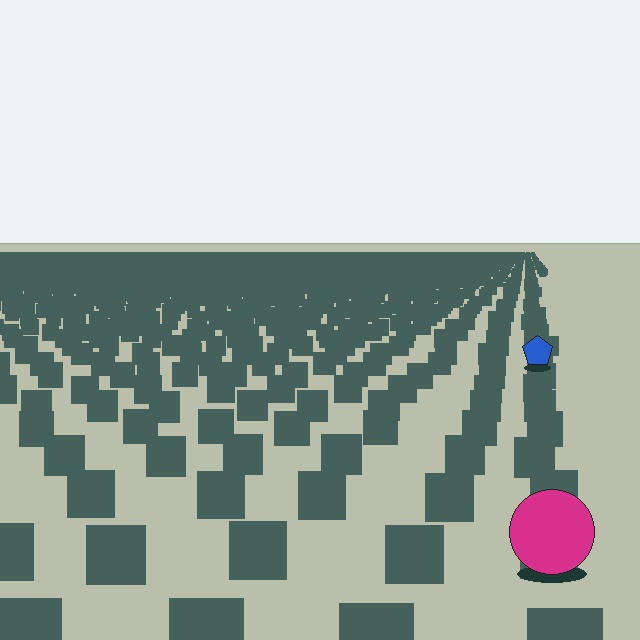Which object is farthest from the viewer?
The blue pentagon is farthest from the viewer. It appears smaller and the ground texture around it is denser.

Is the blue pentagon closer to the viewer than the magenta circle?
No. The magenta circle is closer — you can tell from the texture gradient: the ground texture is coarser near it.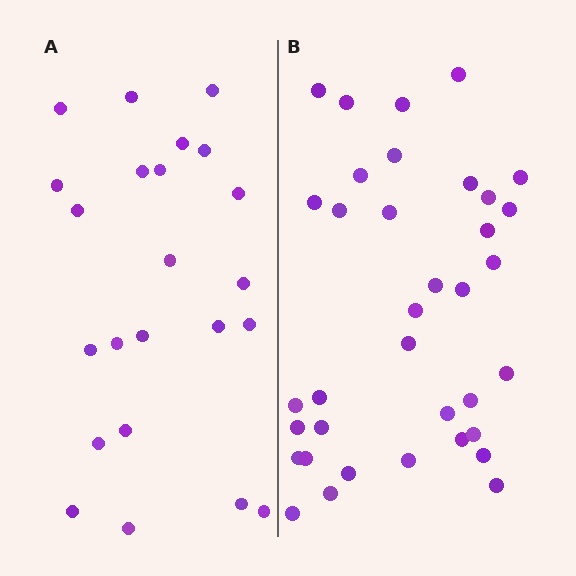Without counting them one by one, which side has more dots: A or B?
Region B (the right region) has more dots.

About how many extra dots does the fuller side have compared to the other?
Region B has approximately 15 more dots than region A.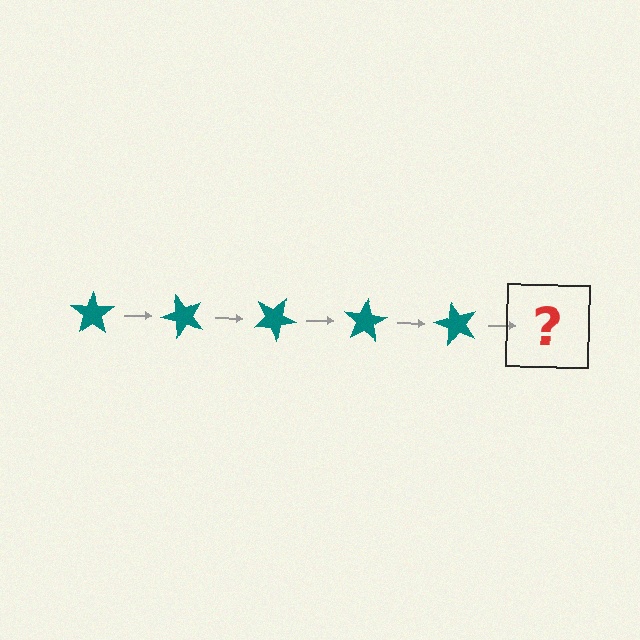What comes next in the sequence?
The next element should be a teal star rotated 250 degrees.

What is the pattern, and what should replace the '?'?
The pattern is that the star rotates 50 degrees each step. The '?' should be a teal star rotated 250 degrees.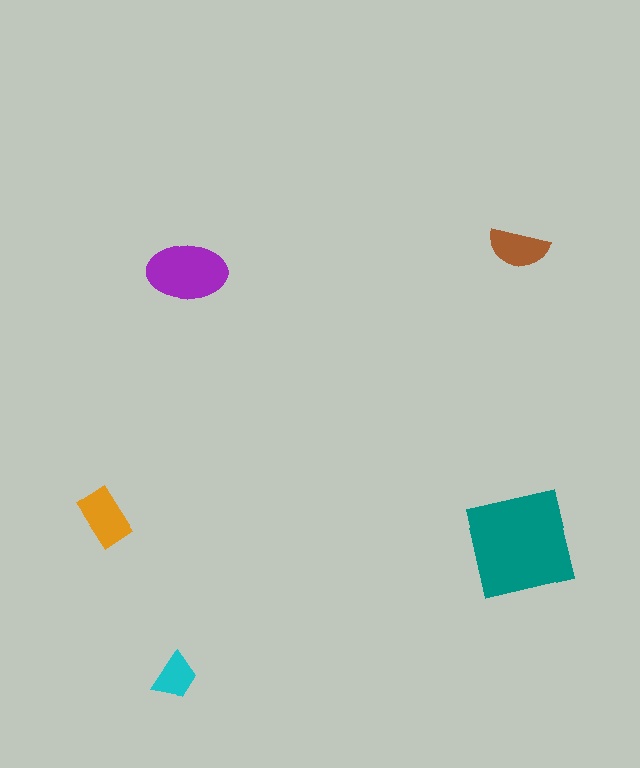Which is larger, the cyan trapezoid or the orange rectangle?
The orange rectangle.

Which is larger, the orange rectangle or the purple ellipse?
The purple ellipse.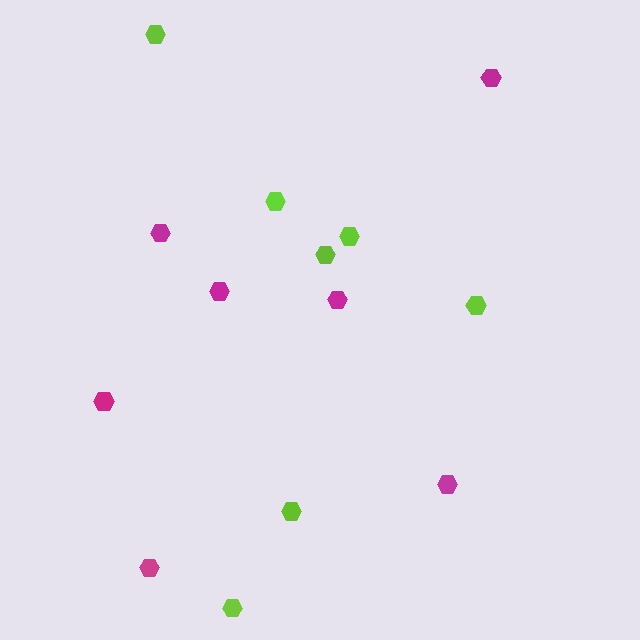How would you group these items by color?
There are 2 groups: one group of magenta hexagons (7) and one group of lime hexagons (7).